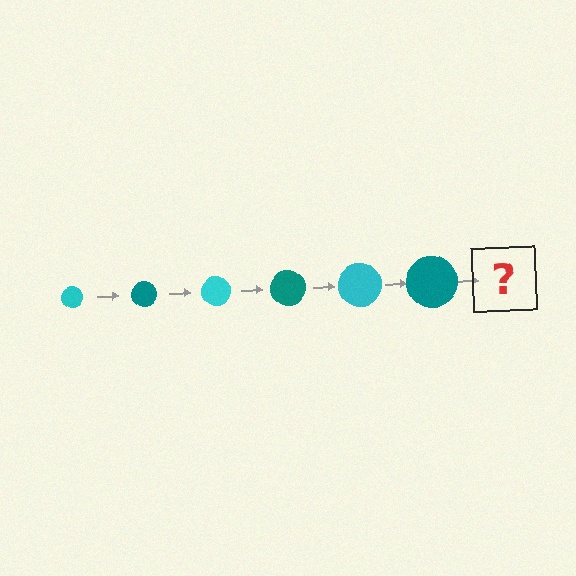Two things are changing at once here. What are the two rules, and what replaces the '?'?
The two rules are that the circle grows larger each step and the color cycles through cyan and teal. The '?' should be a cyan circle, larger than the previous one.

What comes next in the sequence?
The next element should be a cyan circle, larger than the previous one.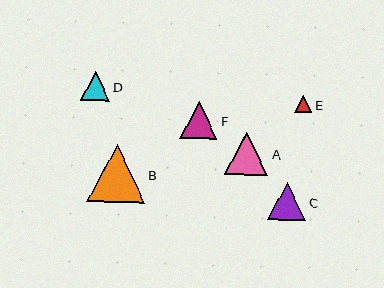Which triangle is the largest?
Triangle B is the largest with a size of approximately 58 pixels.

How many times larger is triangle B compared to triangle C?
Triangle B is approximately 1.5 times the size of triangle C.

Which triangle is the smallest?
Triangle E is the smallest with a size of approximately 17 pixels.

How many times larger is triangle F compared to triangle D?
Triangle F is approximately 1.3 times the size of triangle D.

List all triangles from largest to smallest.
From largest to smallest: B, A, C, F, D, E.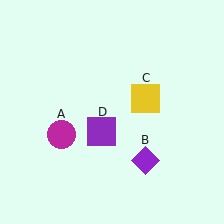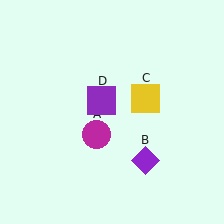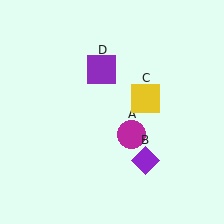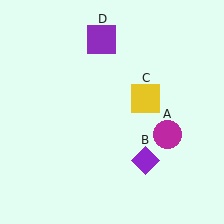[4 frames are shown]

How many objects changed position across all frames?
2 objects changed position: magenta circle (object A), purple square (object D).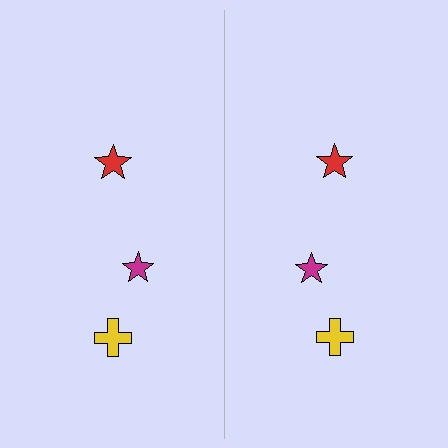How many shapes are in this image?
There are 6 shapes in this image.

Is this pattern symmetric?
Yes, this pattern has bilateral (reflection) symmetry.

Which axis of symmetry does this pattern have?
The pattern has a vertical axis of symmetry running through the center of the image.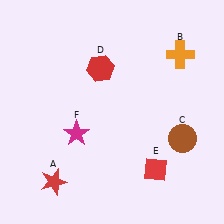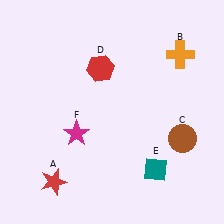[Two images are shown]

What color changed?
The diamond (E) changed from red in Image 1 to teal in Image 2.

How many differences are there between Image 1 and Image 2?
There is 1 difference between the two images.